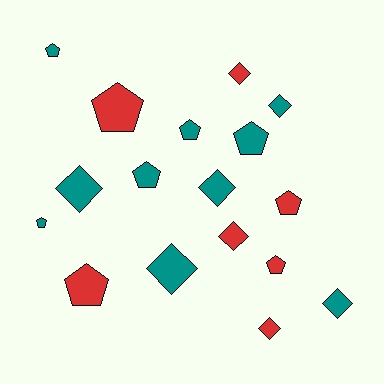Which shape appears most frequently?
Pentagon, with 9 objects.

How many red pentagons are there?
There are 4 red pentagons.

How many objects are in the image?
There are 17 objects.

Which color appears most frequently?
Teal, with 10 objects.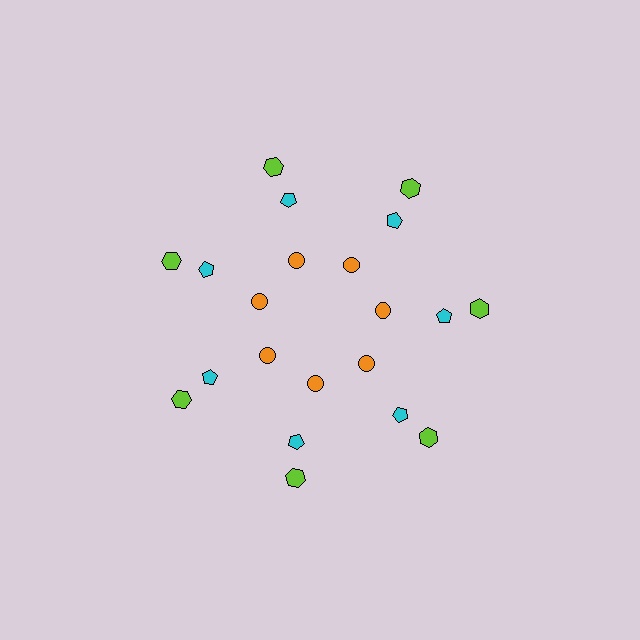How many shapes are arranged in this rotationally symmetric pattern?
There are 21 shapes, arranged in 7 groups of 3.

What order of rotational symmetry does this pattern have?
This pattern has 7-fold rotational symmetry.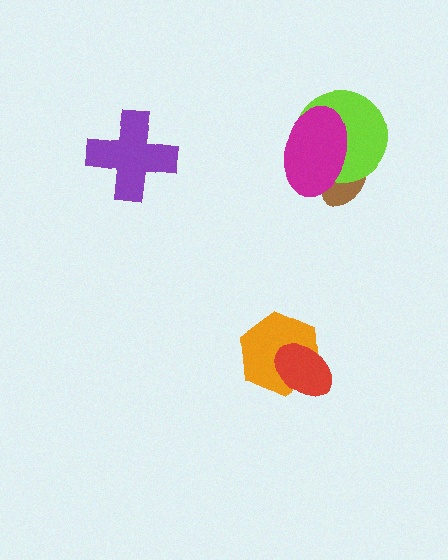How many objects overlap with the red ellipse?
1 object overlaps with the red ellipse.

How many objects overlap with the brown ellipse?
2 objects overlap with the brown ellipse.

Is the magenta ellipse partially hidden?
No, no other shape covers it.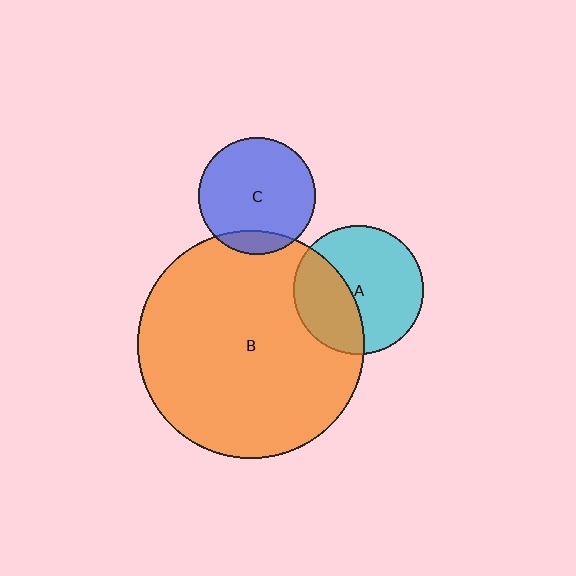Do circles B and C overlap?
Yes.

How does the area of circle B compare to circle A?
Approximately 3.1 times.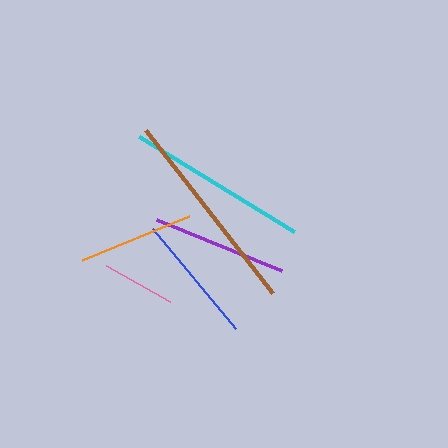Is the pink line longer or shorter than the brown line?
The brown line is longer than the pink line.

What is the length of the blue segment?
The blue segment is approximately 130 pixels long.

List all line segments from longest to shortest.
From longest to shortest: brown, cyan, purple, blue, orange, pink.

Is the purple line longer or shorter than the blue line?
The purple line is longer than the blue line.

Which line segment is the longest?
The brown line is the longest at approximately 207 pixels.